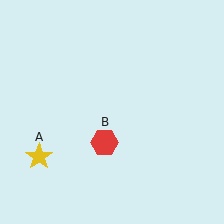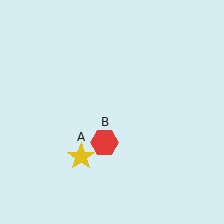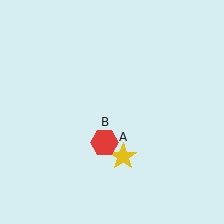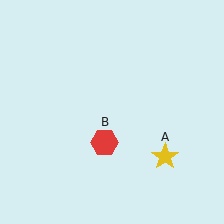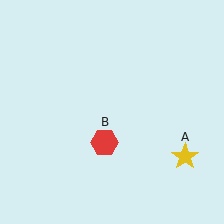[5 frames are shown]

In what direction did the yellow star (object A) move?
The yellow star (object A) moved right.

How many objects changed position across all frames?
1 object changed position: yellow star (object A).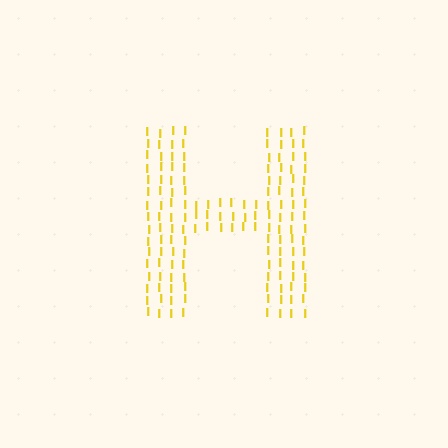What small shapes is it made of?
It is made of small letter I's.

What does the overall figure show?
The overall figure shows the letter H.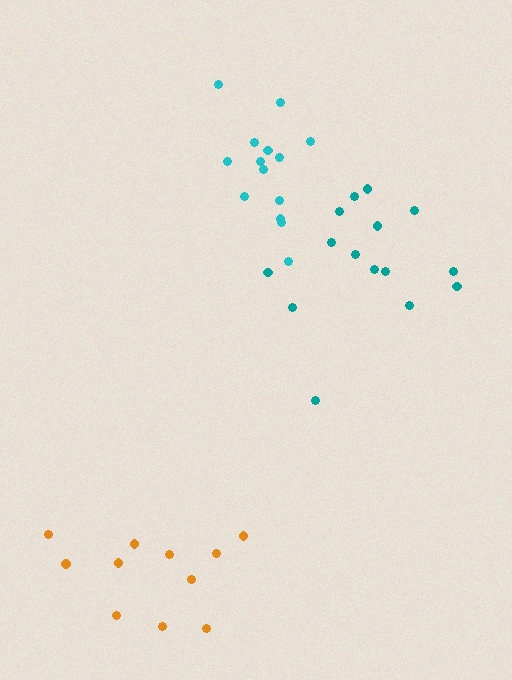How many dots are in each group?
Group 1: 15 dots, Group 2: 11 dots, Group 3: 14 dots (40 total).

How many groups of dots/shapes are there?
There are 3 groups.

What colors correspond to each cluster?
The clusters are colored: teal, orange, cyan.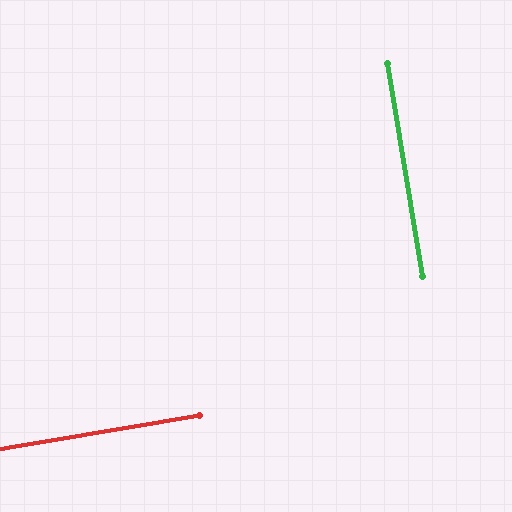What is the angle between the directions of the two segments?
Approximately 90 degrees.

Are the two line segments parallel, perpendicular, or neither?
Perpendicular — they meet at approximately 90°.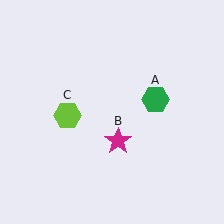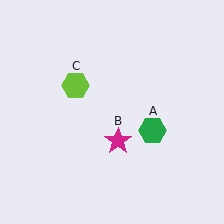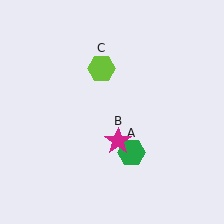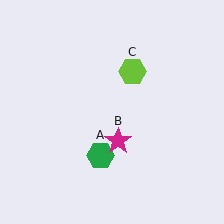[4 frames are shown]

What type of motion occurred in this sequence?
The green hexagon (object A), lime hexagon (object C) rotated clockwise around the center of the scene.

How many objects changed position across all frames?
2 objects changed position: green hexagon (object A), lime hexagon (object C).